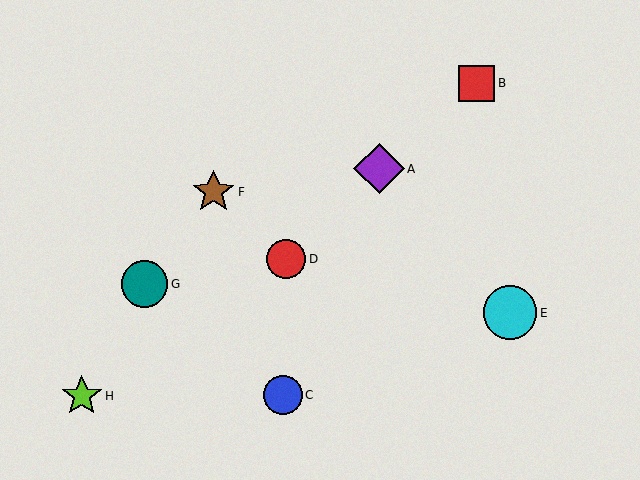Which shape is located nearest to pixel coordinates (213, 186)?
The brown star (labeled F) at (213, 192) is nearest to that location.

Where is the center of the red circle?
The center of the red circle is at (286, 259).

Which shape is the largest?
The cyan circle (labeled E) is the largest.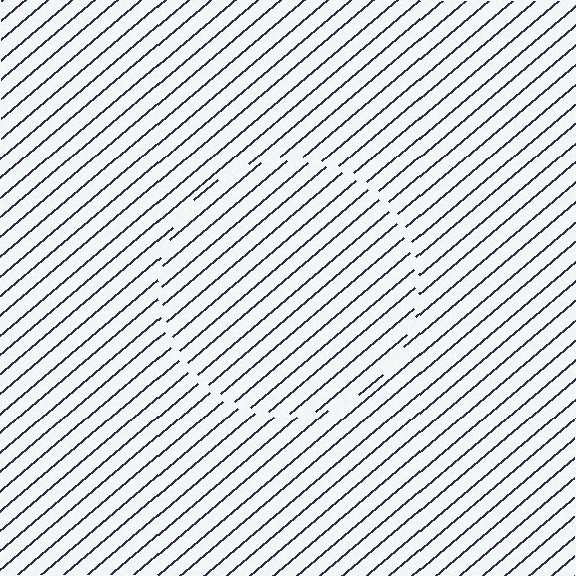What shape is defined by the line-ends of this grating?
An illusory circle. The interior of the shape contains the same grating, shifted by half a period — the contour is defined by the phase discontinuity where line-ends from the inner and outer gratings abut.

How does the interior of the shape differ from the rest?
The interior of the shape contains the same grating, shifted by half a period — the contour is defined by the phase discontinuity where line-ends from the inner and outer gratings abut.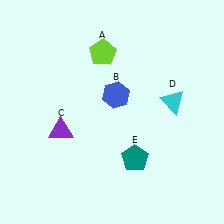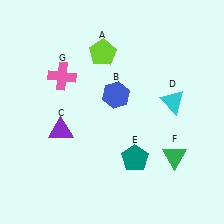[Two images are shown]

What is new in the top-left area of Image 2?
A pink cross (G) was added in the top-left area of Image 2.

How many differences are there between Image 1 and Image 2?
There are 2 differences between the two images.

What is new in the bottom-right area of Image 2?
A green triangle (F) was added in the bottom-right area of Image 2.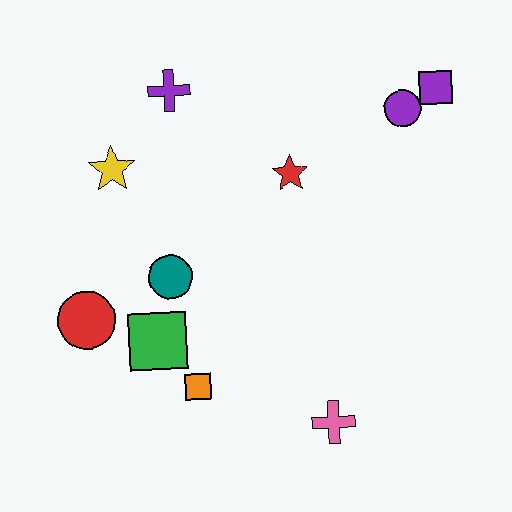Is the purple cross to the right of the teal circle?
Yes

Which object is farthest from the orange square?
The purple square is farthest from the orange square.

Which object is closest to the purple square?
The purple circle is closest to the purple square.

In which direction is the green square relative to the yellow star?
The green square is below the yellow star.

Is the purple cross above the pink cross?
Yes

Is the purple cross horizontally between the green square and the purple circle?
Yes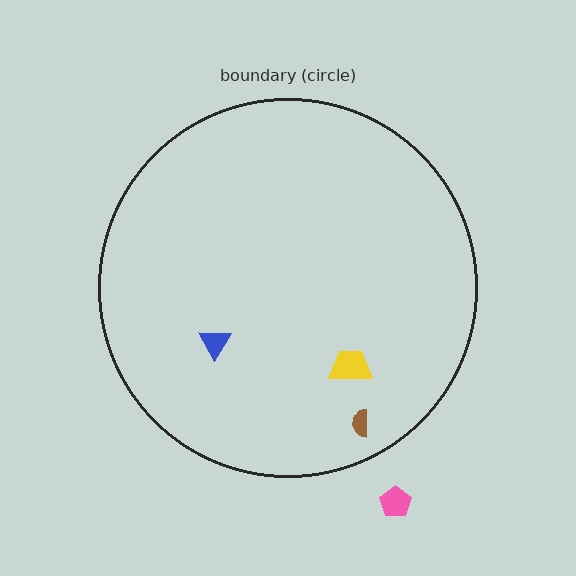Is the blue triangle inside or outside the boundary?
Inside.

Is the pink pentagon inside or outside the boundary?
Outside.